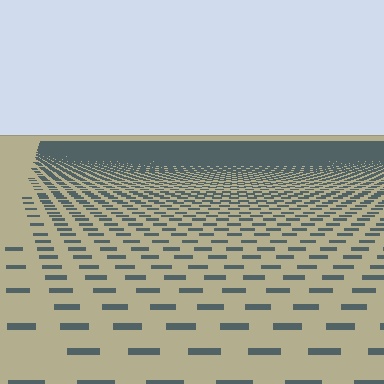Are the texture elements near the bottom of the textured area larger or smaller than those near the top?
Larger. Near the bottom, elements are closer to the viewer and appear at a bigger on-screen size.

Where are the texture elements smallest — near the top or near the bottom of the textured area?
Near the top.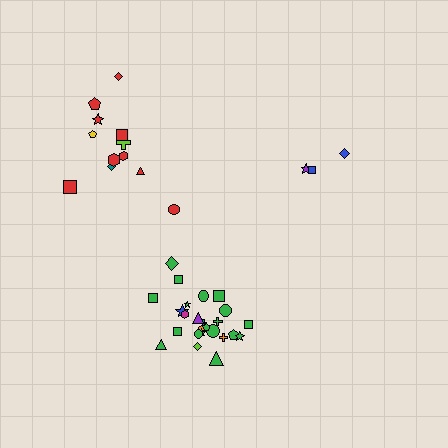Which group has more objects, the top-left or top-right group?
The top-left group.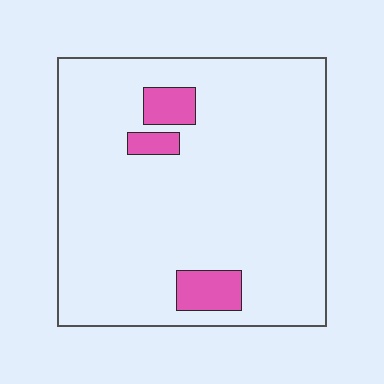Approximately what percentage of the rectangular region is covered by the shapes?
Approximately 10%.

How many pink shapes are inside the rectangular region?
3.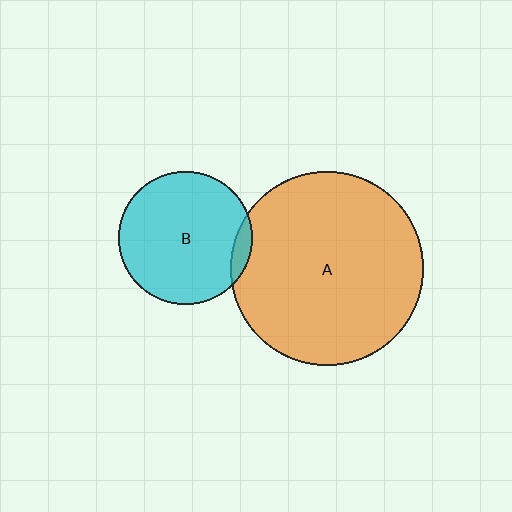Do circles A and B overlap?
Yes.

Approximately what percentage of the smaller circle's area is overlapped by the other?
Approximately 5%.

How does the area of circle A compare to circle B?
Approximately 2.1 times.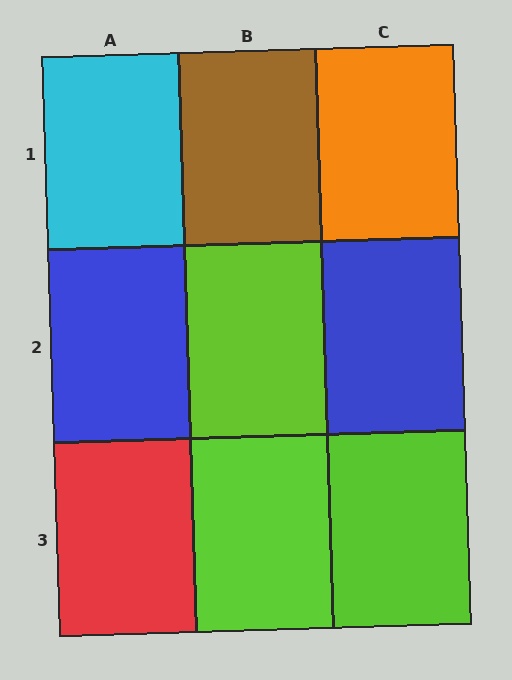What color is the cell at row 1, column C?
Orange.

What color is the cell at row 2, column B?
Lime.